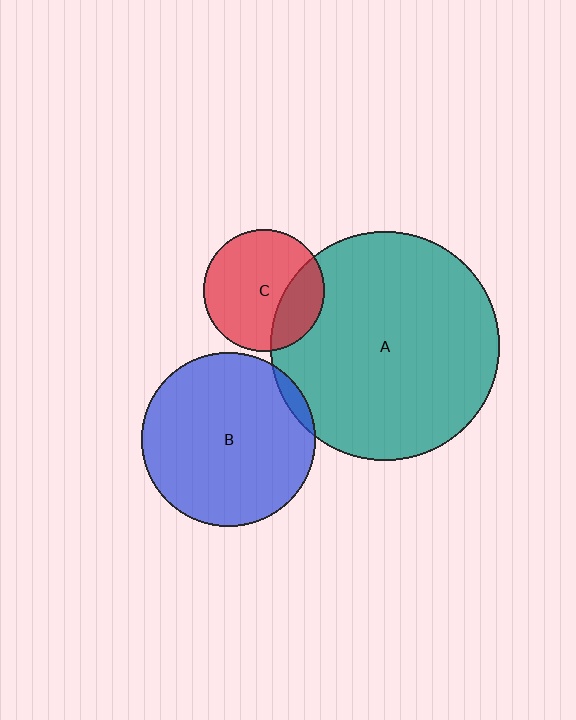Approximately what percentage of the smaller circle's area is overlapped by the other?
Approximately 25%.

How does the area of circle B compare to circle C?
Approximately 2.0 times.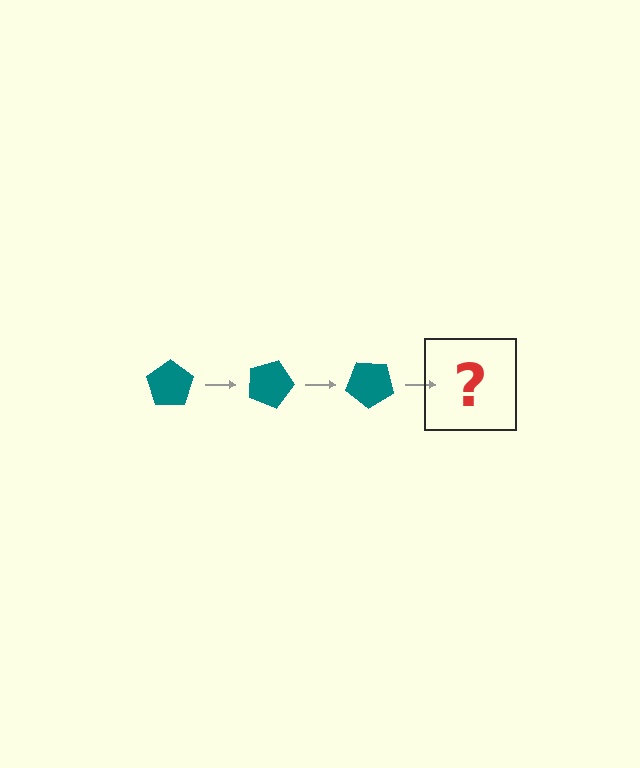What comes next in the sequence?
The next element should be a teal pentagon rotated 60 degrees.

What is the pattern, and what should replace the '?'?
The pattern is that the pentagon rotates 20 degrees each step. The '?' should be a teal pentagon rotated 60 degrees.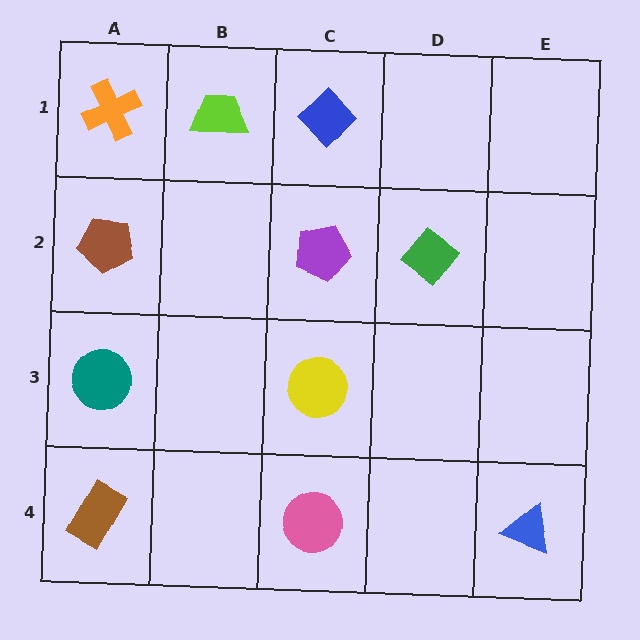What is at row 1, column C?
A blue diamond.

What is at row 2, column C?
A purple pentagon.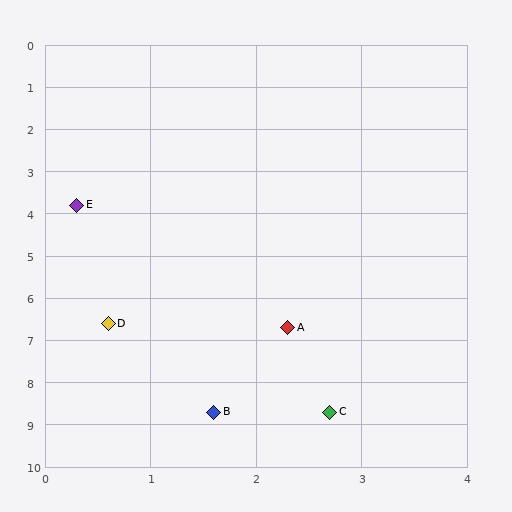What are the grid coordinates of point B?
Point B is at approximately (1.6, 8.7).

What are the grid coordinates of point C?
Point C is at approximately (2.7, 8.7).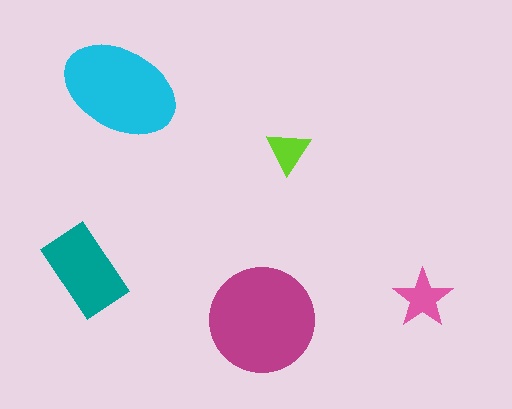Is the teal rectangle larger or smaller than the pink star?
Larger.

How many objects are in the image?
There are 5 objects in the image.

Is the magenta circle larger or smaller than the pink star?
Larger.